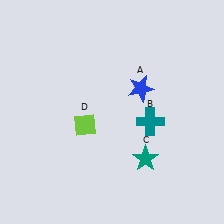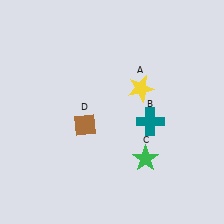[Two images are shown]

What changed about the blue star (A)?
In Image 1, A is blue. In Image 2, it changed to yellow.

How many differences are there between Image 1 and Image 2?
There are 3 differences between the two images.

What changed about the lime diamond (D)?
In Image 1, D is lime. In Image 2, it changed to brown.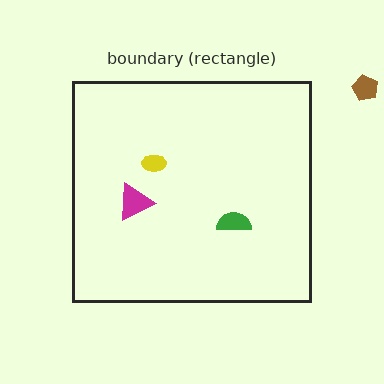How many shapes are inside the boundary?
3 inside, 1 outside.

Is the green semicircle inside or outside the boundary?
Inside.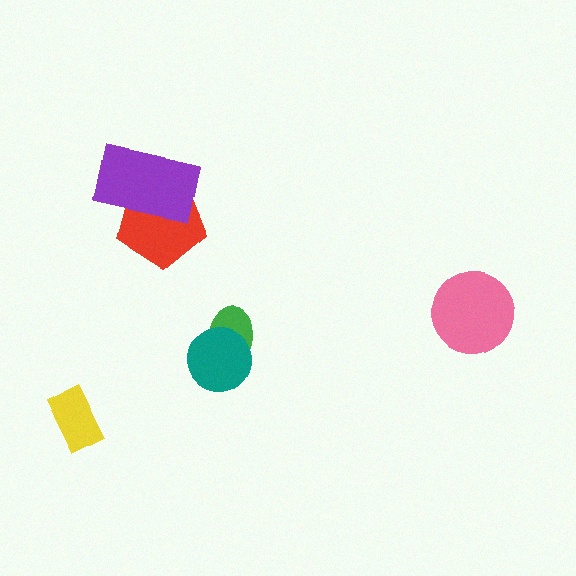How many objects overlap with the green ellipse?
1 object overlaps with the green ellipse.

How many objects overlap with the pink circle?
0 objects overlap with the pink circle.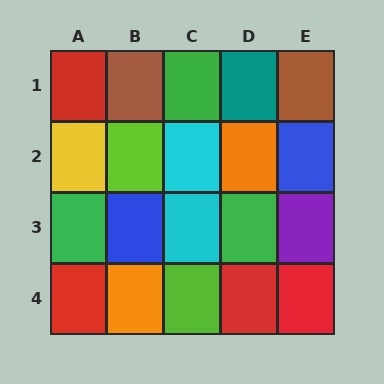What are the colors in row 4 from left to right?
Red, orange, lime, red, red.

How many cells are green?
3 cells are green.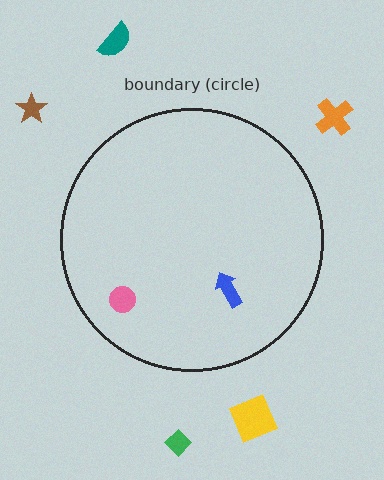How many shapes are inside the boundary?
2 inside, 5 outside.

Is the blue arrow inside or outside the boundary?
Inside.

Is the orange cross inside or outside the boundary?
Outside.